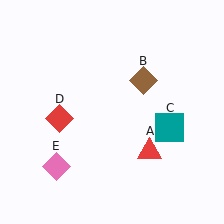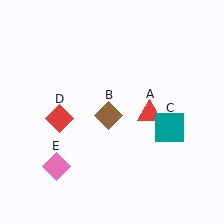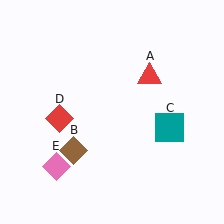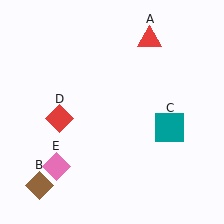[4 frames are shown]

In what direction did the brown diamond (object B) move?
The brown diamond (object B) moved down and to the left.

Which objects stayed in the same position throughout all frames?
Teal square (object C) and red diamond (object D) and pink diamond (object E) remained stationary.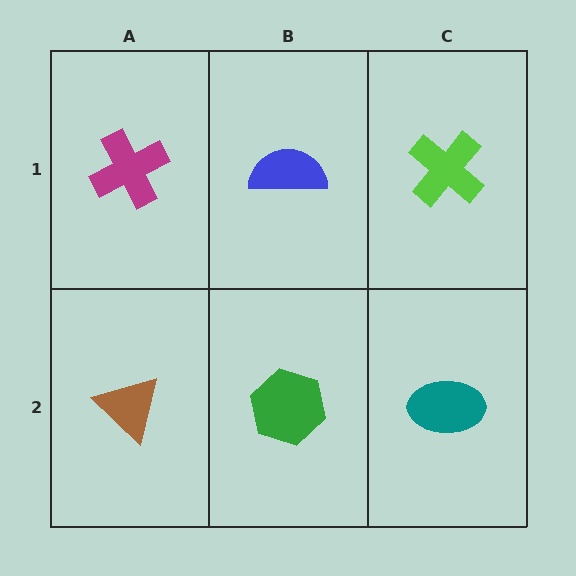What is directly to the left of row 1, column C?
A blue semicircle.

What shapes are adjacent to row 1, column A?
A brown triangle (row 2, column A), a blue semicircle (row 1, column B).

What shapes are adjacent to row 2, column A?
A magenta cross (row 1, column A), a green hexagon (row 2, column B).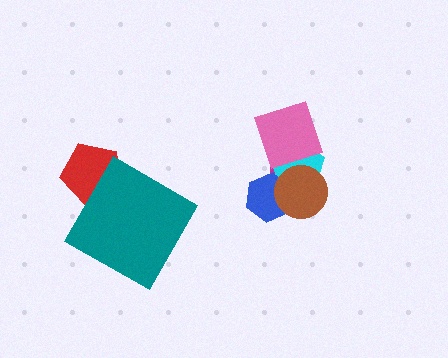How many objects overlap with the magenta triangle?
4 objects overlap with the magenta triangle.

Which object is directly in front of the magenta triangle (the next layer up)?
The cyan pentagon is directly in front of the magenta triangle.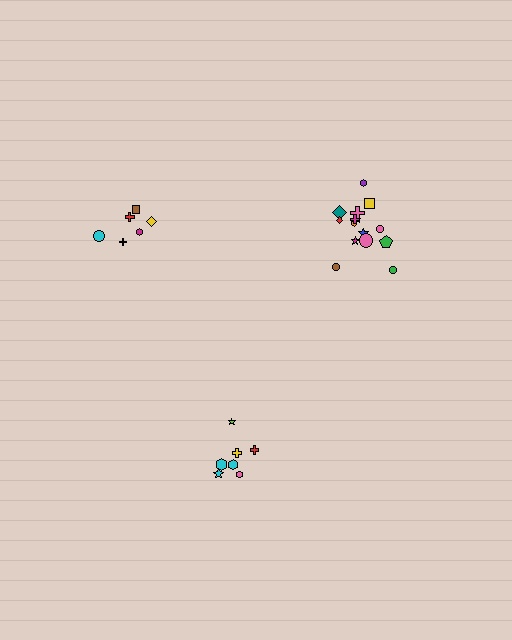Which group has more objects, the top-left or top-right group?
The top-right group.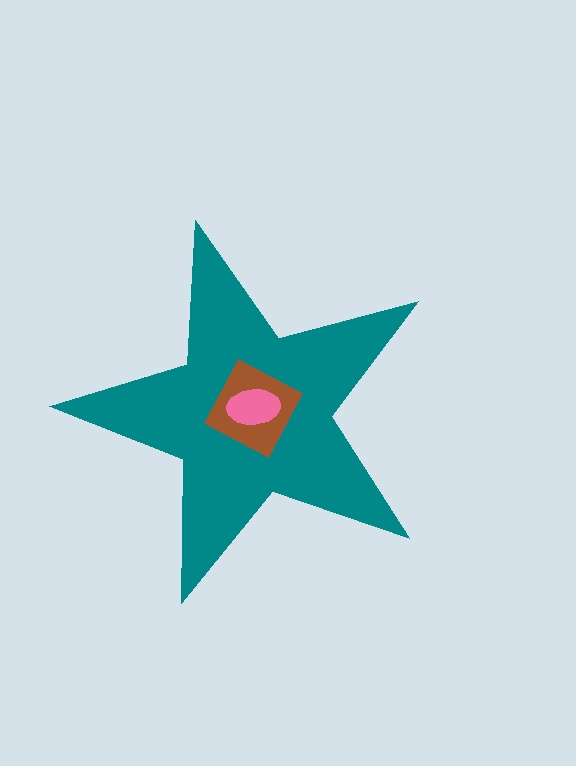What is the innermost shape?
The pink ellipse.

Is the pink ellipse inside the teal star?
Yes.